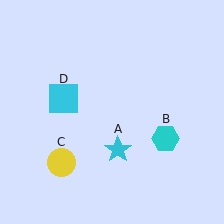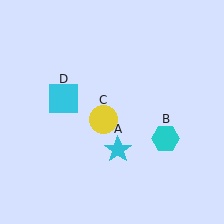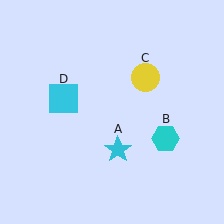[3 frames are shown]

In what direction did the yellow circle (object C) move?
The yellow circle (object C) moved up and to the right.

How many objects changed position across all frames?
1 object changed position: yellow circle (object C).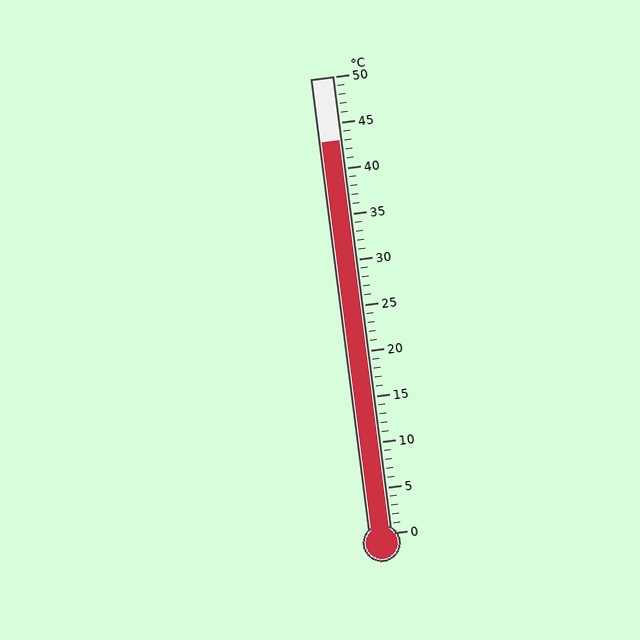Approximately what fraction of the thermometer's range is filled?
The thermometer is filled to approximately 85% of its range.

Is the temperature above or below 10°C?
The temperature is above 10°C.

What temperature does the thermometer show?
The thermometer shows approximately 43°C.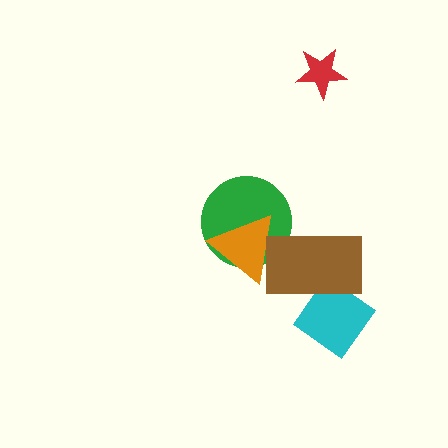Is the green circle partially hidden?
Yes, it is partially covered by another shape.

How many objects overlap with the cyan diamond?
1 object overlaps with the cyan diamond.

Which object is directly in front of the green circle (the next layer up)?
The orange triangle is directly in front of the green circle.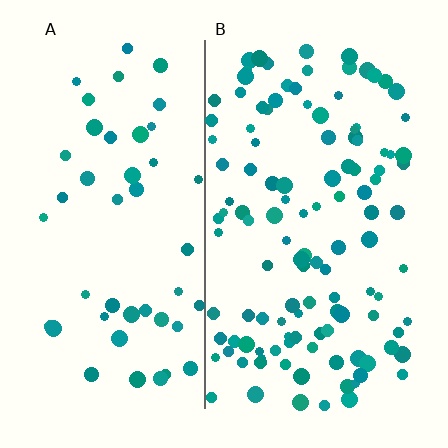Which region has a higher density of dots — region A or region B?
B (the right).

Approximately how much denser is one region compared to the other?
Approximately 2.5× — region B over region A.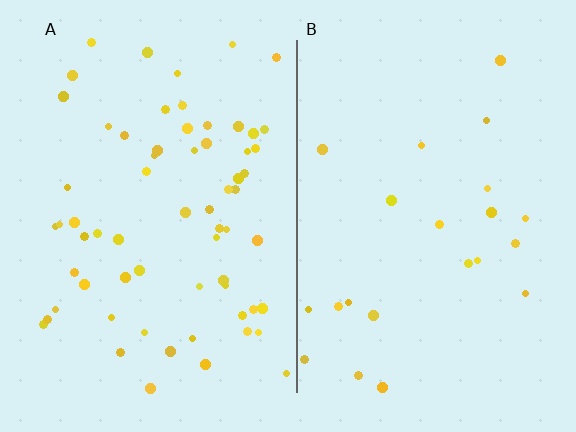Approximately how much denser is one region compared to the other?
Approximately 2.9× — region A over region B.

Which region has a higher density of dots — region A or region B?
A (the left).